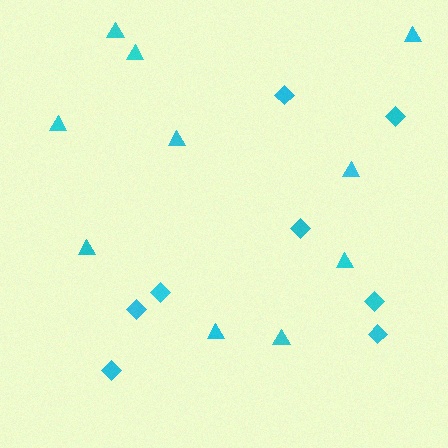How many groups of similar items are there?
There are 2 groups: one group of diamonds (8) and one group of triangles (10).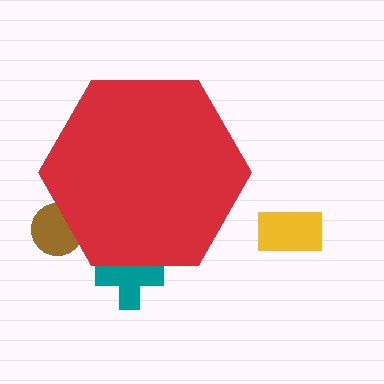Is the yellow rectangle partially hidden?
No, the yellow rectangle is fully visible.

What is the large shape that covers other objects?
A red hexagon.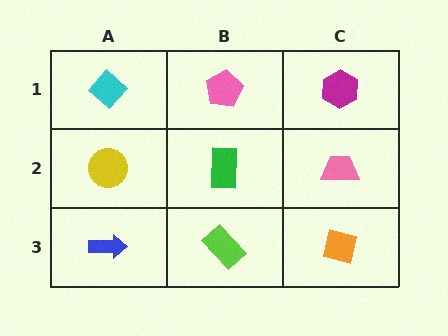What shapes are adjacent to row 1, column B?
A green rectangle (row 2, column B), a cyan diamond (row 1, column A), a magenta hexagon (row 1, column C).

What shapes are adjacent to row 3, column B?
A green rectangle (row 2, column B), a blue arrow (row 3, column A), an orange square (row 3, column C).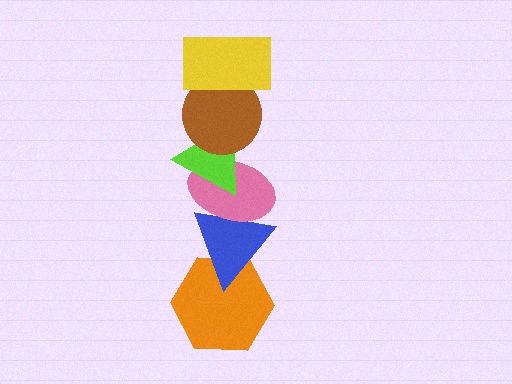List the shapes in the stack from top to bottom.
From top to bottom: the yellow rectangle, the brown circle, the lime triangle, the pink ellipse, the blue triangle, the orange hexagon.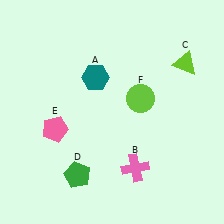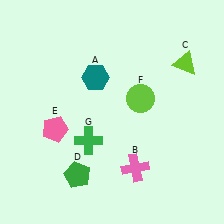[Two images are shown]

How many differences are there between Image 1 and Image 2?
There is 1 difference between the two images.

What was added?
A green cross (G) was added in Image 2.